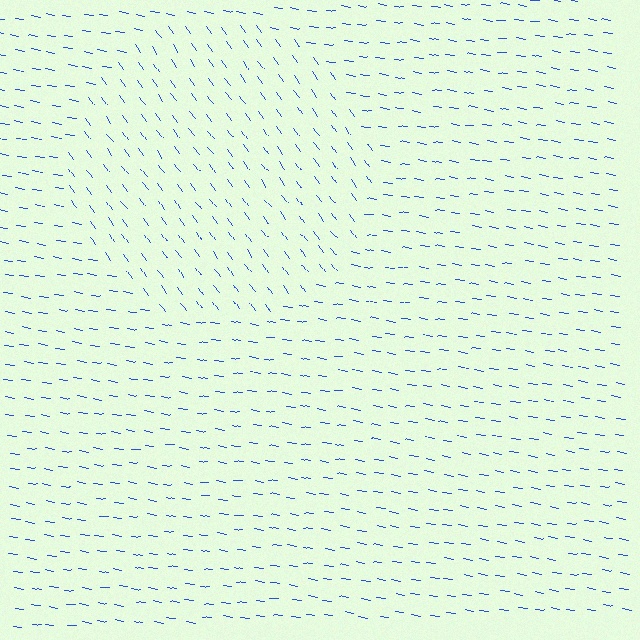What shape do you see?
I see a circle.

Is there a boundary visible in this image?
Yes, there is a texture boundary formed by a change in line orientation.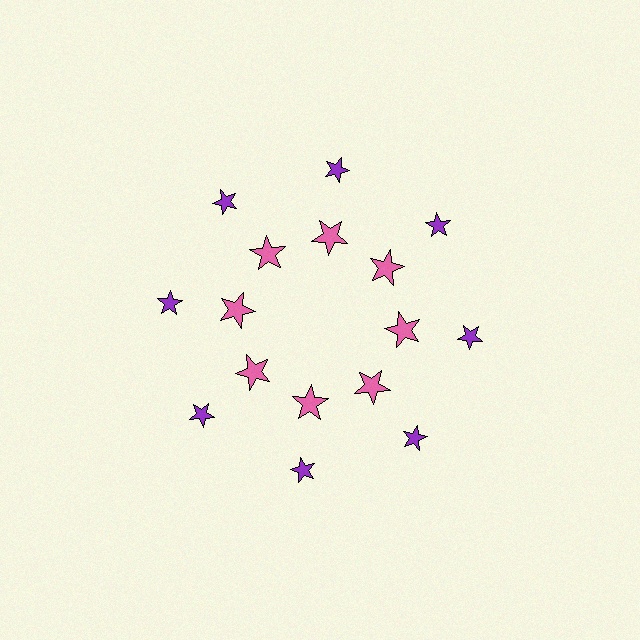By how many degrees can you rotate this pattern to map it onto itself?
The pattern maps onto itself every 45 degrees of rotation.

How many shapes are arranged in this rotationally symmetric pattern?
There are 16 shapes, arranged in 8 groups of 2.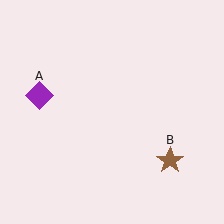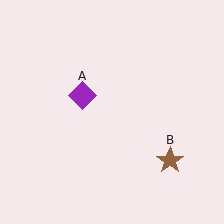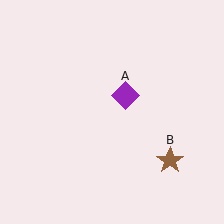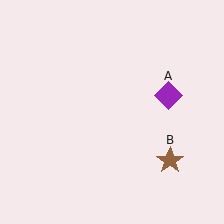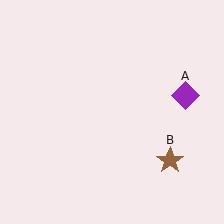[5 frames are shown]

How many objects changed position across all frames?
1 object changed position: purple diamond (object A).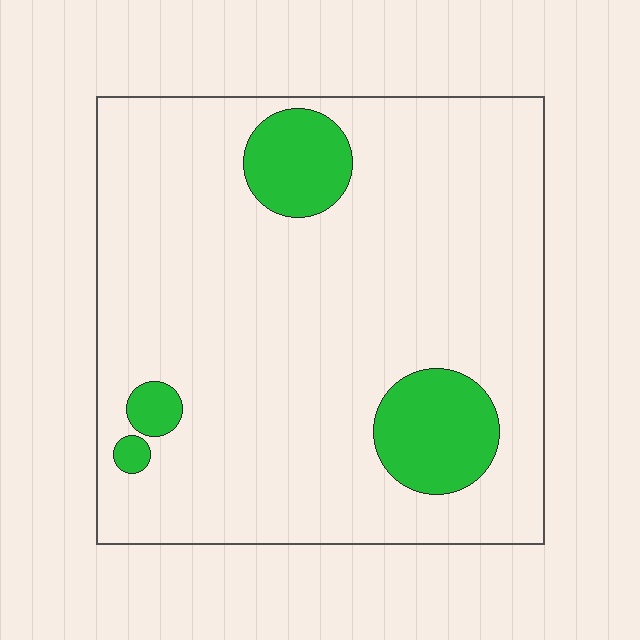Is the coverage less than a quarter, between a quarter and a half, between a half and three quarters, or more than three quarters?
Less than a quarter.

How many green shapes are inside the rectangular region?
4.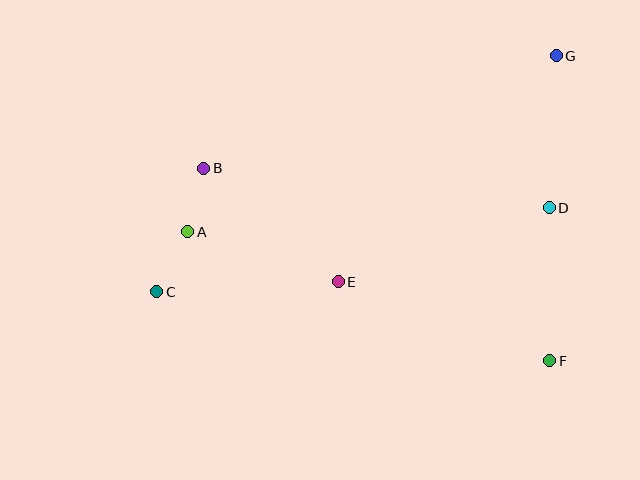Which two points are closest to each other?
Points A and B are closest to each other.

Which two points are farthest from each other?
Points C and G are farthest from each other.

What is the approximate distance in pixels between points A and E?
The distance between A and E is approximately 158 pixels.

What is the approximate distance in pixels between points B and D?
The distance between B and D is approximately 348 pixels.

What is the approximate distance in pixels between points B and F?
The distance between B and F is approximately 396 pixels.